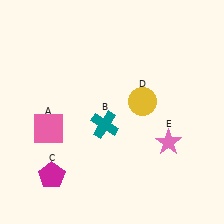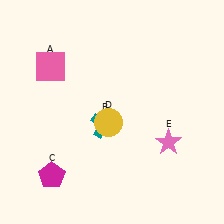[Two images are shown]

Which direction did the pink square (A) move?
The pink square (A) moved up.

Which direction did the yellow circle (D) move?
The yellow circle (D) moved left.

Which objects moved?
The objects that moved are: the pink square (A), the yellow circle (D).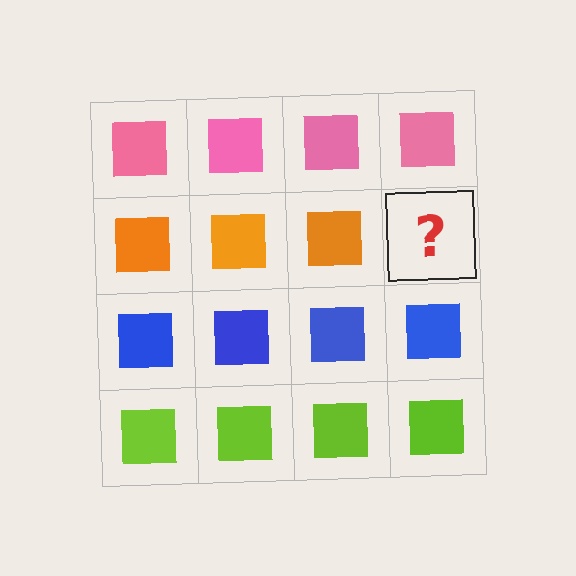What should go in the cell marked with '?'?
The missing cell should contain an orange square.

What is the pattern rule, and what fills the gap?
The rule is that each row has a consistent color. The gap should be filled with an orange square.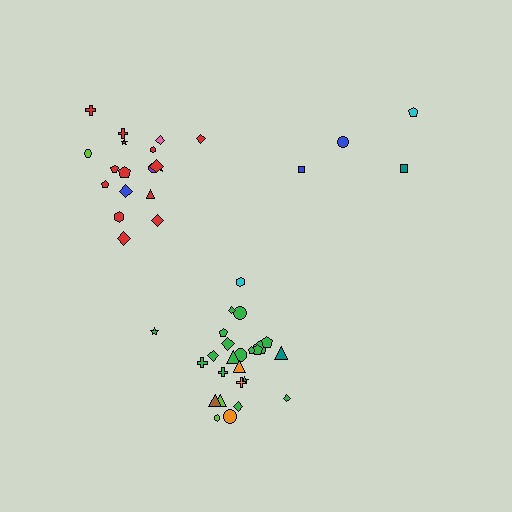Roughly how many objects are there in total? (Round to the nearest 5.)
Roughly 45 objects in total.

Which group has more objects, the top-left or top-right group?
The top-left group.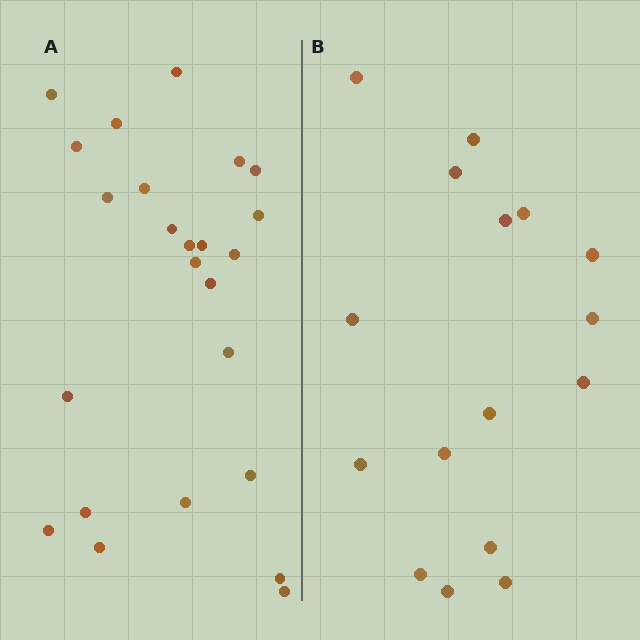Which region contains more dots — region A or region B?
Region A (the left region) has more dots.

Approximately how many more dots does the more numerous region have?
Region A has roughly 8 or so more dots than region B.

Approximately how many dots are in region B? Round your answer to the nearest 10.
About 20 dots. (The exact count is 16, which rounds to 20.)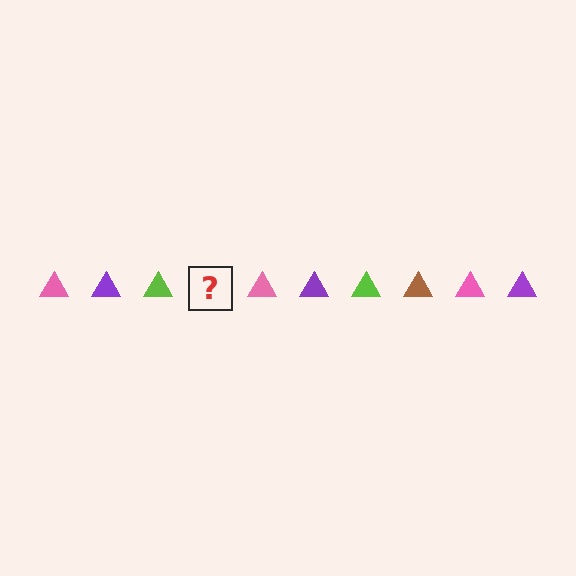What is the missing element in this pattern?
The missing element is a brown triangle.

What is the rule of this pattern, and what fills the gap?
The rule is that the pattern cycles through pink, purple, lime, brown triangles. The gap should be filled with a brown triangle.